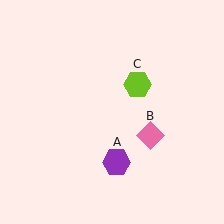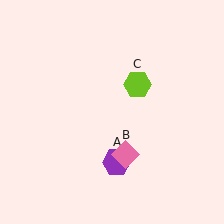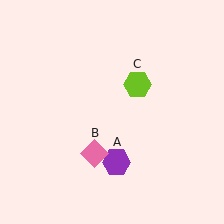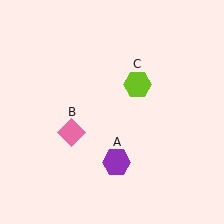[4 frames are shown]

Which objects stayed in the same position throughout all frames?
Purple hexagon (object A) and lime hexagon (object C) remained stationary.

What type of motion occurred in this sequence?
The pink diamond (object B) rotated clockwise around the center of the scene.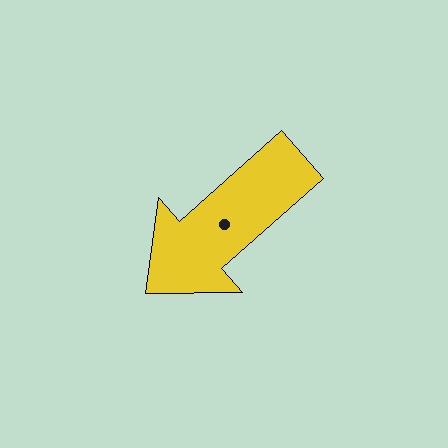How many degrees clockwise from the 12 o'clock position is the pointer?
Approximately 229 degrees.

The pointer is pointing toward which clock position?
Roughly 8 o'clock.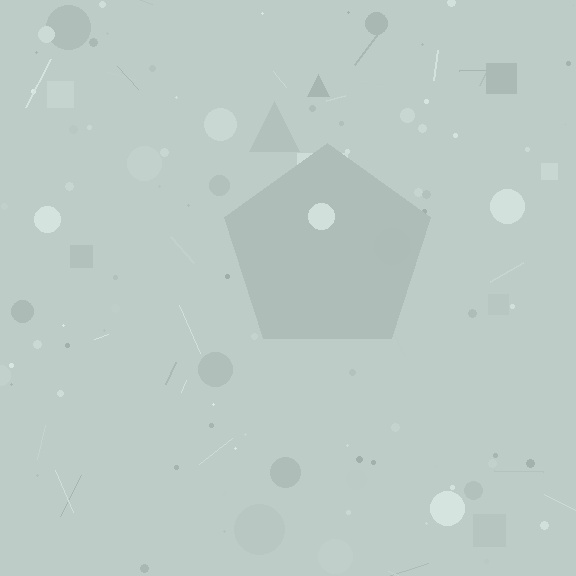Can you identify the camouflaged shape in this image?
The camouflaged shape is a pentagon.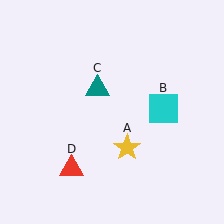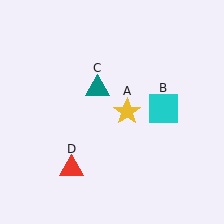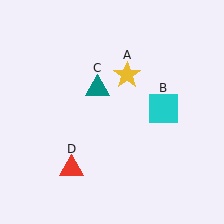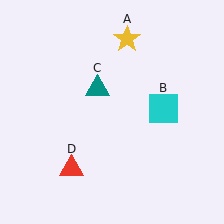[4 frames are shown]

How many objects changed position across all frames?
1 object changed position: yellow star (object A).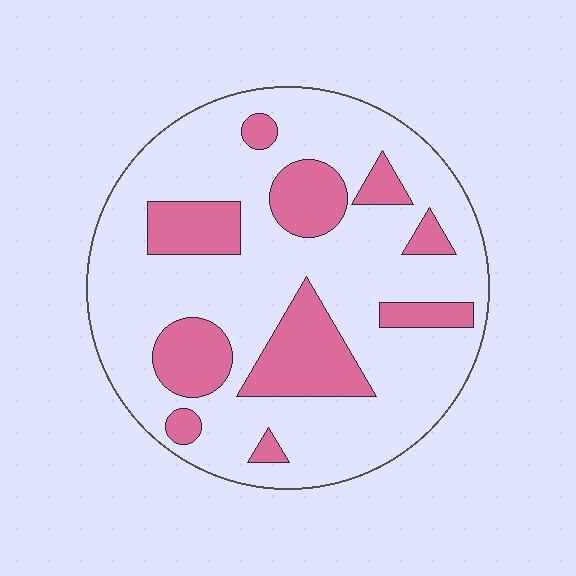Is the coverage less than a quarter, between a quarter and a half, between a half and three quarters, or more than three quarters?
Between a quarter and a half.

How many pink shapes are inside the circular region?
10.